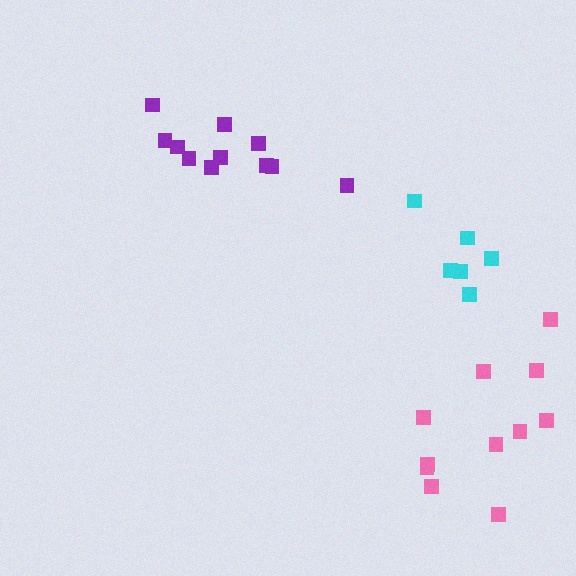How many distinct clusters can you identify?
There are 3 distinct clusters.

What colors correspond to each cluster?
The clusters are colored: pink, purple, cyan.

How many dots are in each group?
Group 1: 11 dots, Group 2: 11 dots, Group 3: 6 dots (28 total).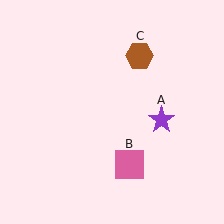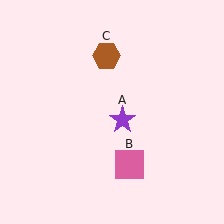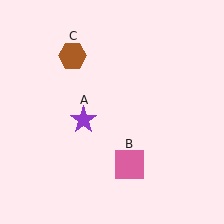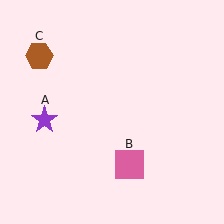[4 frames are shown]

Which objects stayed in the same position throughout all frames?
Pink square (object B) remained stationary.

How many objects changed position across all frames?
2 objects changed position: purple star (object A), brown hexagon (object C).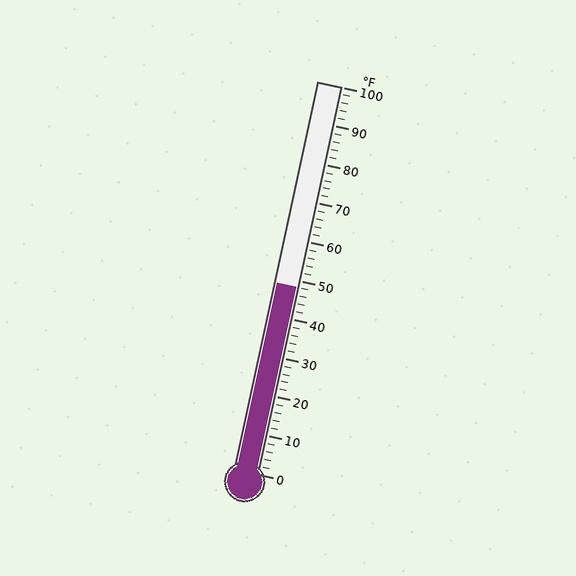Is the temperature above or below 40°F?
The temperature is above 40°F.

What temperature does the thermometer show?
The thermometer shows approximately 48°F.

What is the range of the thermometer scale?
The thermometer scale ranges from 0°F to 100°F.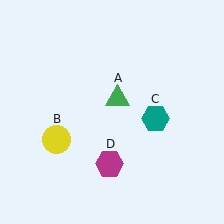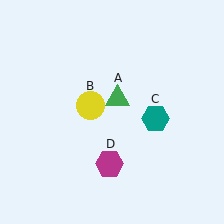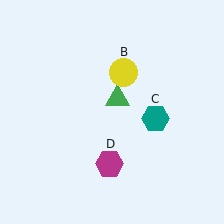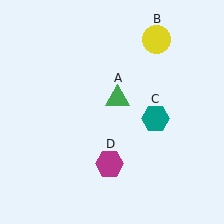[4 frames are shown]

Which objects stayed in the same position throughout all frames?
Green triangle (object A) and teal hexagon (object C) and magenta hexagon (object D) remained stationary.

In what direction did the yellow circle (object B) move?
The yellow circle (object B) moved up and to the right.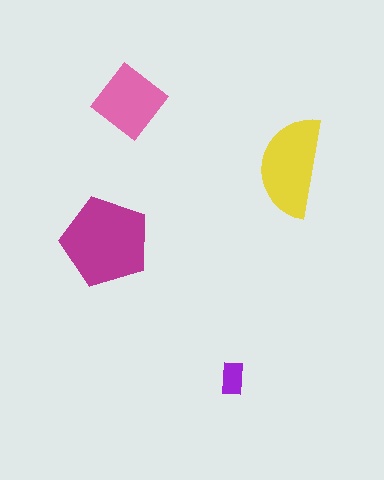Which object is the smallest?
The purple rectangle.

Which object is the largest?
The magenta pentagon.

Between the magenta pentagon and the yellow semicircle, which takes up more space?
The magenta pentagon.